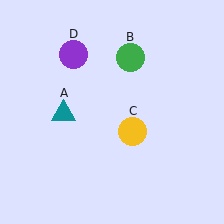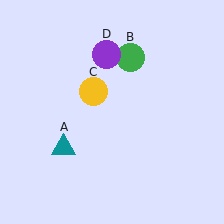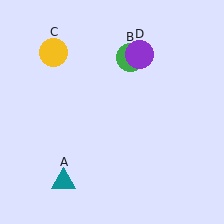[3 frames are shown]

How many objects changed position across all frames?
3 objects changed position: teal triangle (object A), yellow circle (object C), purple circle (object D).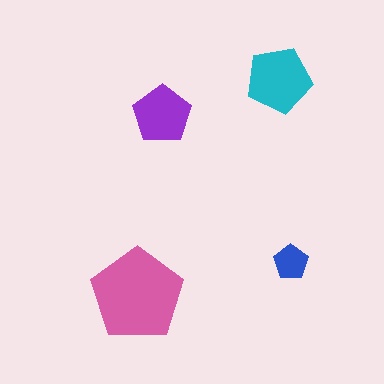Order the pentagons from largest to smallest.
the pink one, the cyan one, the purple one, the blue one.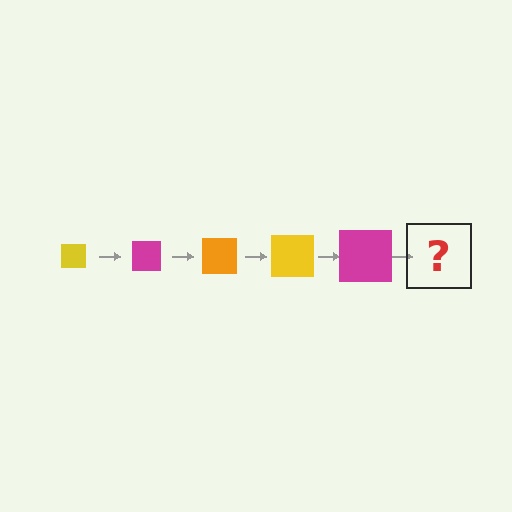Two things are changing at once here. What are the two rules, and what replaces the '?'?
The two rules are that the square grows larger each step and the color cycles through yellow, magenta, and orange. The '?' should be an orange square, larger than the previous one.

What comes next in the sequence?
The next element should be an orange square, larger than the previous one.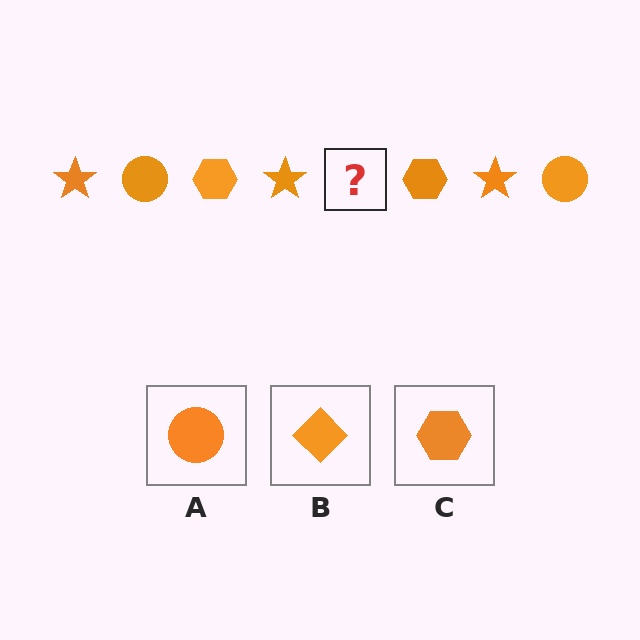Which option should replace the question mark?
Option A.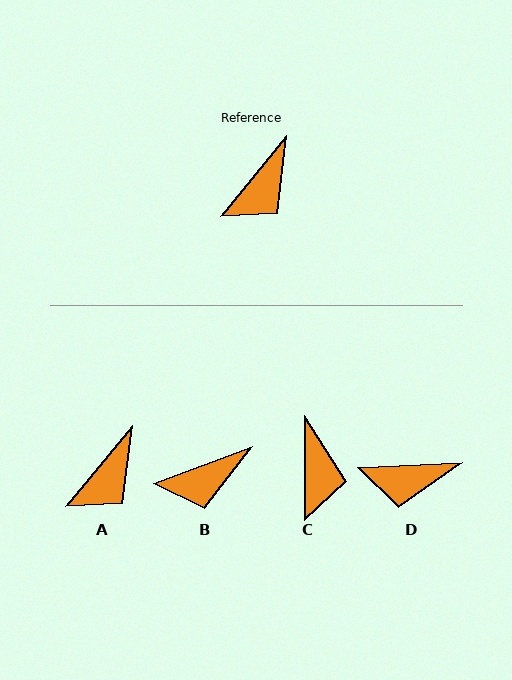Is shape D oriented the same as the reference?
No, it is off by about 48 degrees.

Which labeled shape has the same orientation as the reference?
A.